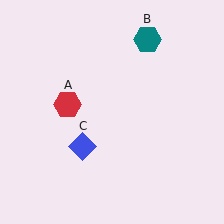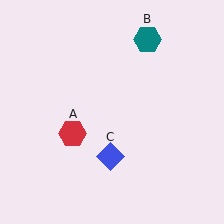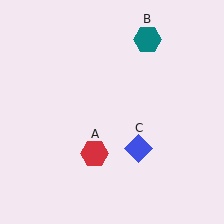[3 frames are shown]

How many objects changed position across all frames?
2 objects changed position: red hexagon (object A), blue diamond (object C).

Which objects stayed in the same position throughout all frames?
Teal hexagon (object B) remained stationary.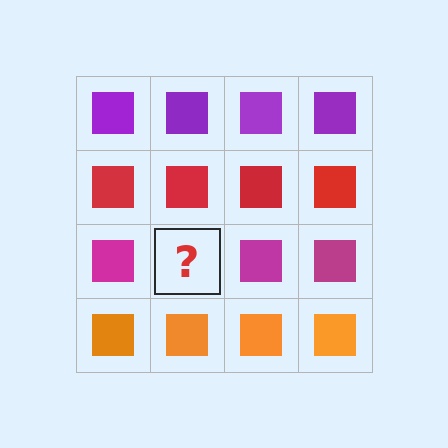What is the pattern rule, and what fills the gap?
The rule is that each row has a consistent color. The gap should be filled with a magenta square.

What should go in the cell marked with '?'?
The missing cell should contain a magenta square.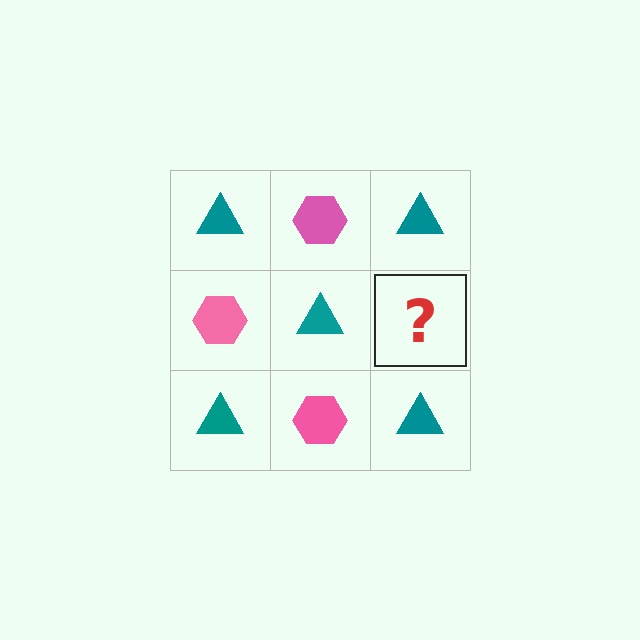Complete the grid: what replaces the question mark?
The question mark should be replaced with a pink hexagon.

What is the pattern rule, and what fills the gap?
The rule is that it alternates teal triangle and pink hexagon in a checkerboard pattern. The gap should be filled with a pink hexagon.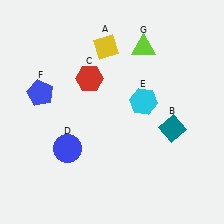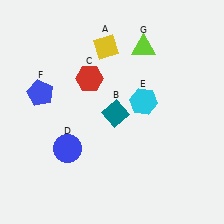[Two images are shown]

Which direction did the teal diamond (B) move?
The teal diamond (B) moved left.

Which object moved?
The teal diamond (B) moved left.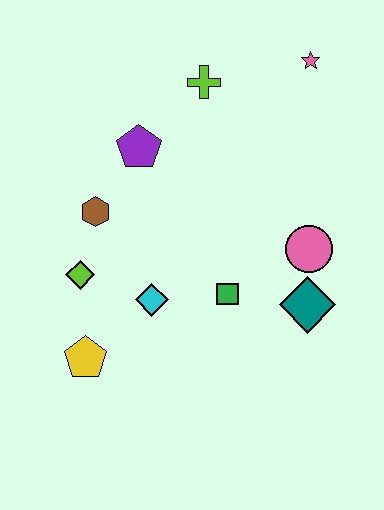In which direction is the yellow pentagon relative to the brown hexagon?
The yellow pentagon is below the brown hexagon.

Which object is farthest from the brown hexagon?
The pink star is farthest from the brown hexagon.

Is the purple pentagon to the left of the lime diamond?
No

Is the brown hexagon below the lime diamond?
No